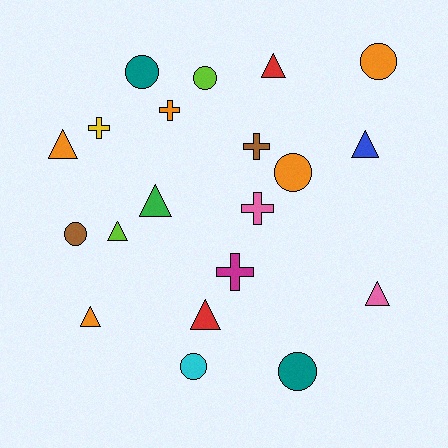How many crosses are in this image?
There are 5 crosses.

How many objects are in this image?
There are 20 objects.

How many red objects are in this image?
There are 2 red objects.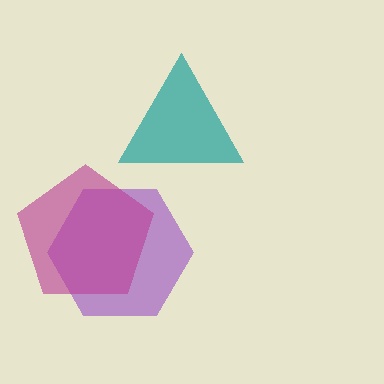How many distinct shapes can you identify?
There are 3 distinct shapes: a purple hexagon, a magenta pentagon, a teal triangle.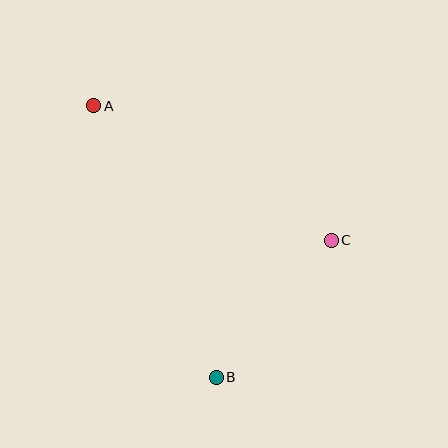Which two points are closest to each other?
Points B and C are closest to each other.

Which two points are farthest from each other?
Points A and B are farthest from each other.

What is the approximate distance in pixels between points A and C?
The distance between A and C is approximately 273 pixels.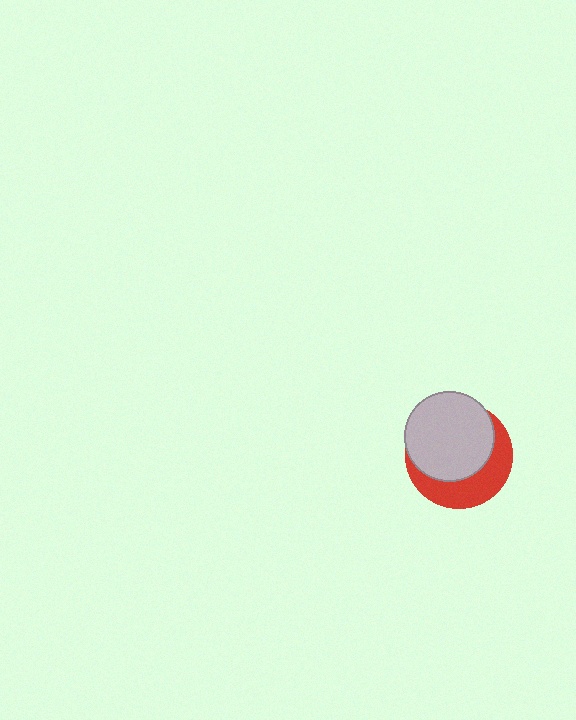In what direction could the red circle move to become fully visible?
The red circle could move toward the lower-right. That would shift it out from behind the light gray circle entirely.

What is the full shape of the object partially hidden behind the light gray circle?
The partially hidden object is a red circle.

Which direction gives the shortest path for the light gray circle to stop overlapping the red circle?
Moving toward the upper-left gives the shortest separation.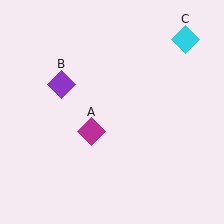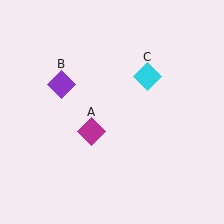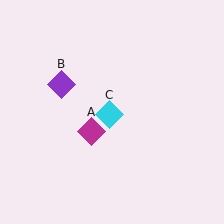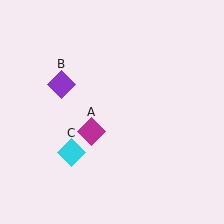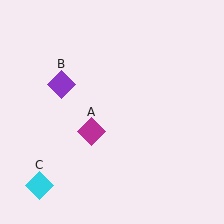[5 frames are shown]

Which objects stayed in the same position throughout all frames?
Magenta diamond (object A) and purple diamond (object B) remained stationary.